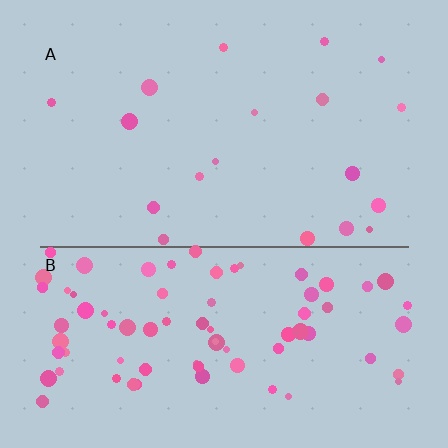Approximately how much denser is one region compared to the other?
Approximately 4.3× — region B over region A.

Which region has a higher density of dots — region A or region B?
B (the bottom).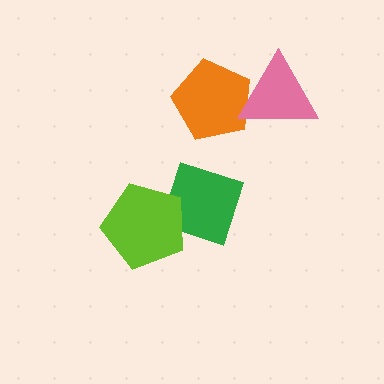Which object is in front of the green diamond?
The lime pentagon is in front of the green diamond.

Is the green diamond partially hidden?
Yes, it is partially covered by another shape.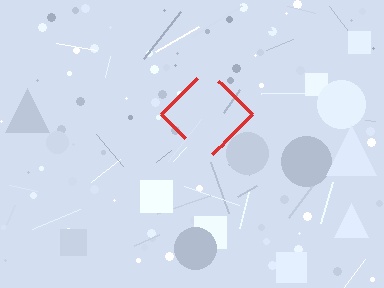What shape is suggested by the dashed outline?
The dashed outline suggests a diamond.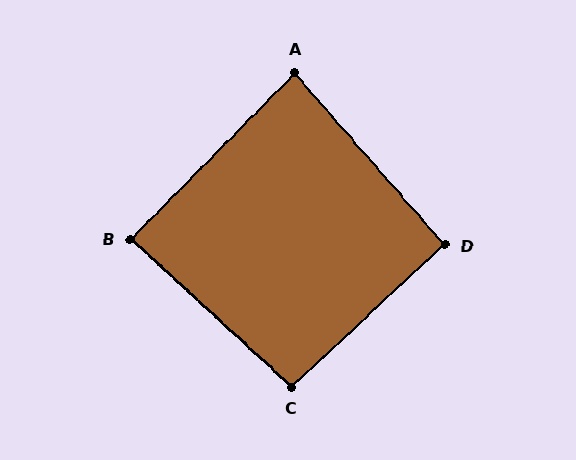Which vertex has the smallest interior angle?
A, at approximately 86 degrees.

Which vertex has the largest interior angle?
C, at approximately 94 degrees.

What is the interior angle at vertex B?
Approximately 88 degrees (approximately right).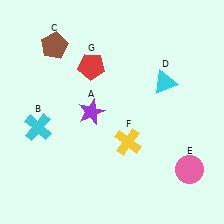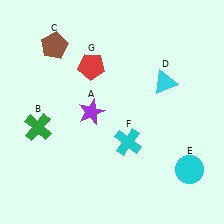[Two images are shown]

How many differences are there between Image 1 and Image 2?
There are 3 differences between the two images.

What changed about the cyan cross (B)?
In Image 1, B is cyan. In Image 2, it changed to green.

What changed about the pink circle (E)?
In Image 1, E is pink. In Image 2, it changed to cyan.